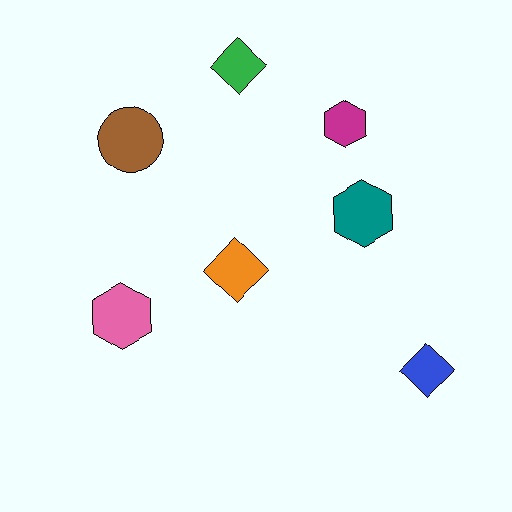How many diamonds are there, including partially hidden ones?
There are 3 diamonds.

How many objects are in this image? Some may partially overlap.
There are 7 objects.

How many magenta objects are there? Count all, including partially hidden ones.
There is 1 magenta object.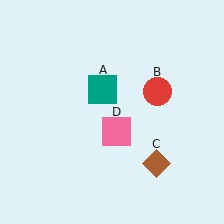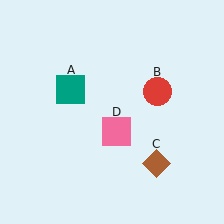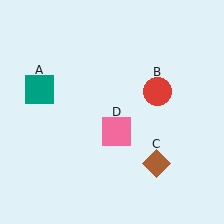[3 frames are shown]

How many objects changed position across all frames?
1 object changed position: teal square (object A).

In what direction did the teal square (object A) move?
The teal square (object A) moved left.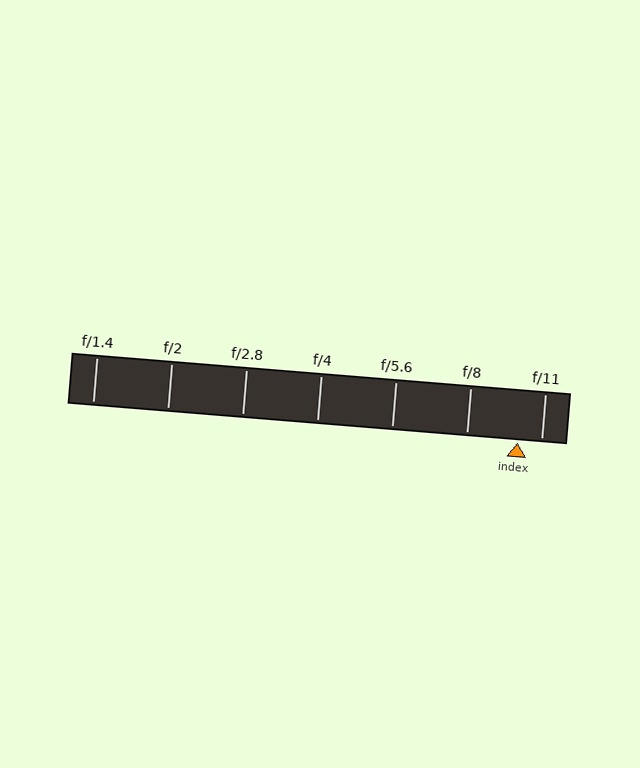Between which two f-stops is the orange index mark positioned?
The index mark is between f/8 and f/11.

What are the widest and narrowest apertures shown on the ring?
The widest aperture shown is f/1.4 and the narrowest is f/11.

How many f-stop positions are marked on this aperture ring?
There are 7 f-stop positions marked.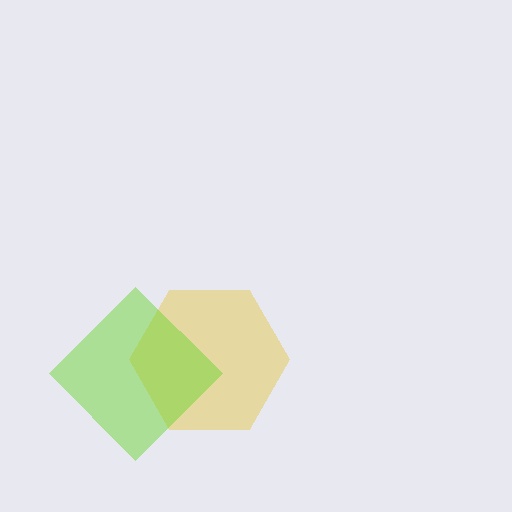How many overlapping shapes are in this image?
There are 2 overlapping shapes in the image.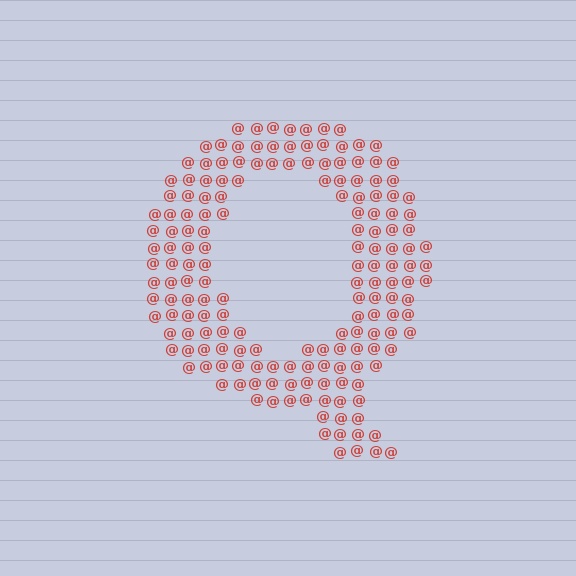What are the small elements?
The small elements are at signs.